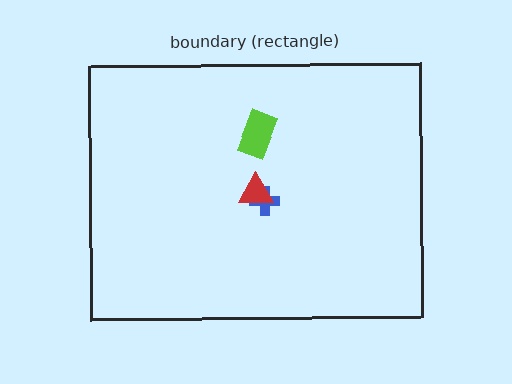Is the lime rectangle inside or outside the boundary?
Inside.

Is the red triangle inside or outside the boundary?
Inside.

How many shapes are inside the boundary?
3 inside, 0 outside.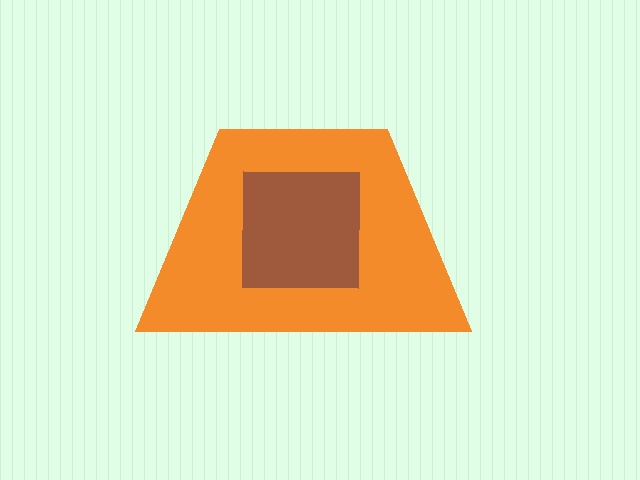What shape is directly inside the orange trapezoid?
The brown square.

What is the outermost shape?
The orange trapezoid.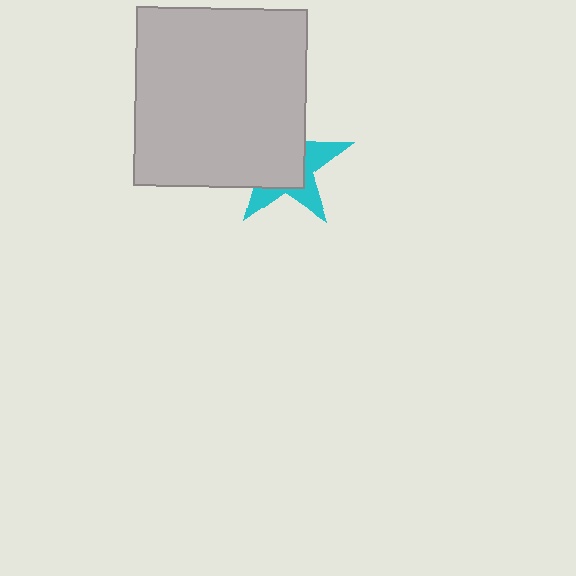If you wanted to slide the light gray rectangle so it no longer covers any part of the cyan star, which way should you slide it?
Slide it toward the upper-left — that is the most direct way to separate the two shapes.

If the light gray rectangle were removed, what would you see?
You would see the complete cyan star.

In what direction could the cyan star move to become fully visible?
The cyan star could move toward the lower-right. That would shift it out from behind the light gray rectangle entirely.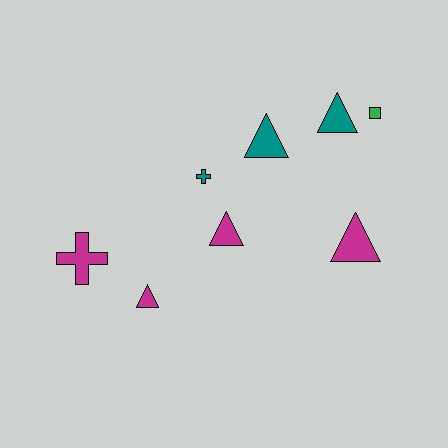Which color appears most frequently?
Magenta, with 4 objects.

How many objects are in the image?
There are 8 objects.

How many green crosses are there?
There are no green crosses.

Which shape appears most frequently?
Triangle, with 5 objects.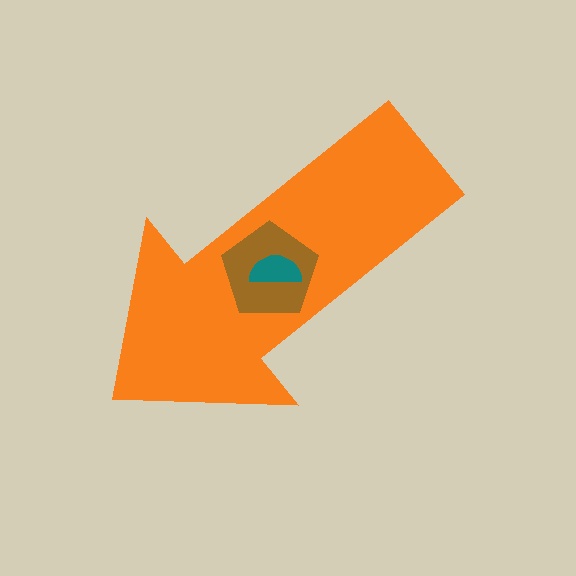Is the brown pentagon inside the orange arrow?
Yes.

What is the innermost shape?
The teal semicircle.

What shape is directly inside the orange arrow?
The brown pentagon.